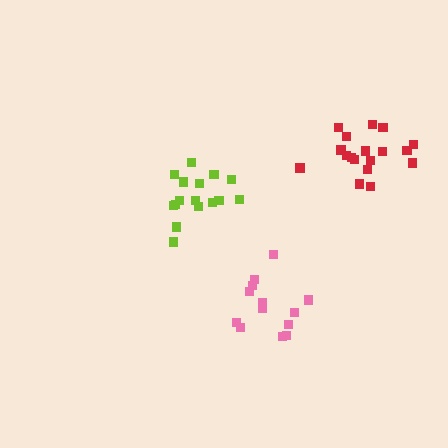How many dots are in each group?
Group 1: 13 dots, Group 2: 16 dots, Group 3: 18 dots (47 total).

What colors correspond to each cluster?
The clusters are colored: pink, lime, red.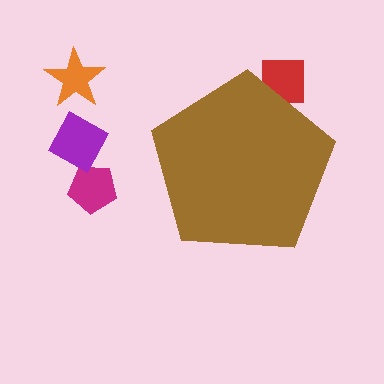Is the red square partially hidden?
Yes, the red square is partially hidden behind the brown pentagon.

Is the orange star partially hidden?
No, the orange star is fully visible.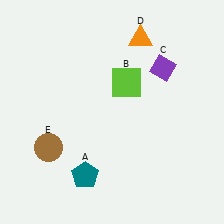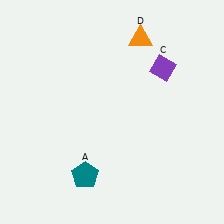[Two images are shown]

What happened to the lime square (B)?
The lime square (B) was removed in Image 2. It was in the top-right area of Image 1.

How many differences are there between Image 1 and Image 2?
There are 2 differences between the two images.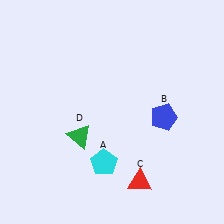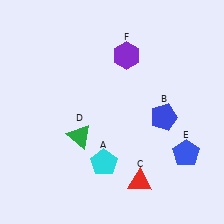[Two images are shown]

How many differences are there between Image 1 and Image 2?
There are 2 differences between the two images.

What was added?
A blue pentagon (E), a purple hexagon (F) were added in Image 2.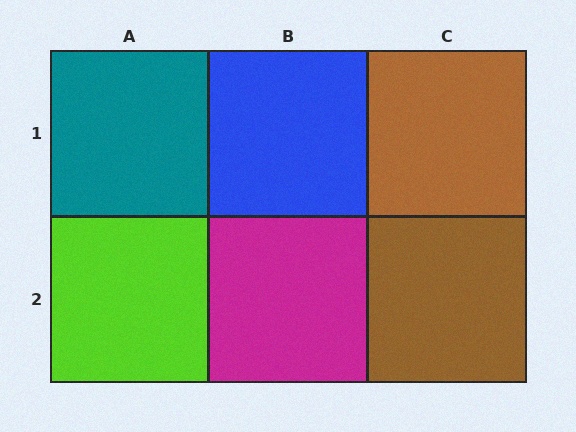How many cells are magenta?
1 cell is magenta.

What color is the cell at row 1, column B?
Blue.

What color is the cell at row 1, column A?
Teal.